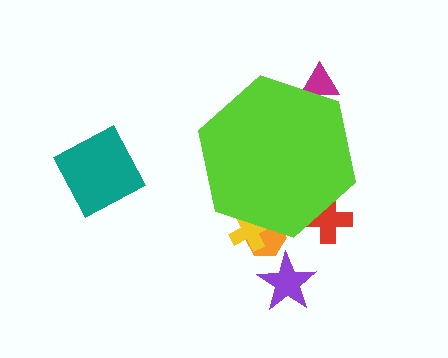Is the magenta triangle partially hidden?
Yes, the magenta triangle is partially hidden behind the lime hexagon.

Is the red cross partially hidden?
Yes, the red cross is partially hidden behind the lime hexagon.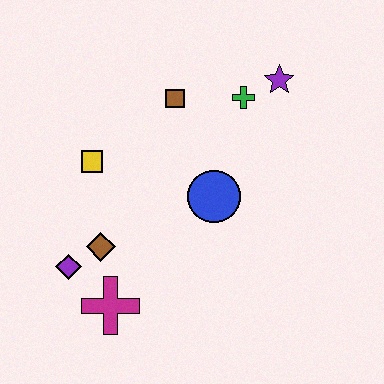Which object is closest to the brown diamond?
The purple diamond is closest to the brown diamond.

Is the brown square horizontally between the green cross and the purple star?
No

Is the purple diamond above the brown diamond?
No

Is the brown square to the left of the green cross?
Yes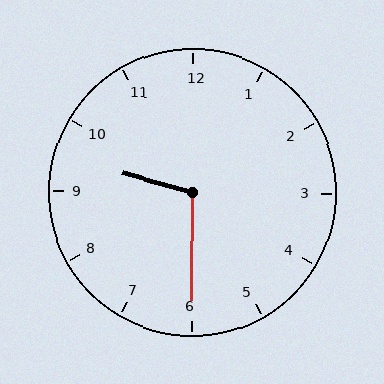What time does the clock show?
9:30.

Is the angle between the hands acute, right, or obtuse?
It is obtuse.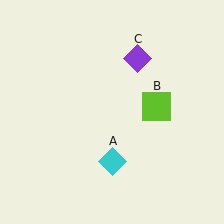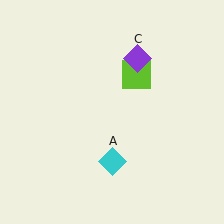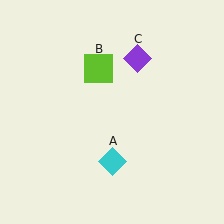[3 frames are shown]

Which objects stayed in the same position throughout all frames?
Cyan diamond (object A) and purple diamond (object C) remained stationary.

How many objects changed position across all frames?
1 object changed position: lime square (object B).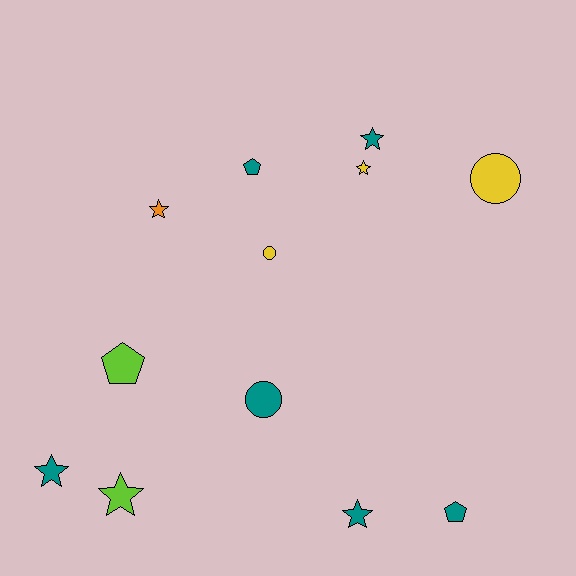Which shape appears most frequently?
Star, with 6 objects.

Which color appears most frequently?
Teal, with 6 objects.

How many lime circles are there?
There are no lime circles.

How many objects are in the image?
There are 12 objects.